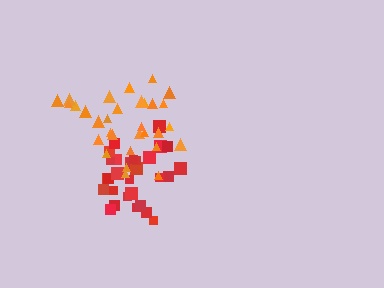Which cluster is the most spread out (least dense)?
Orange.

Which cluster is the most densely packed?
Red.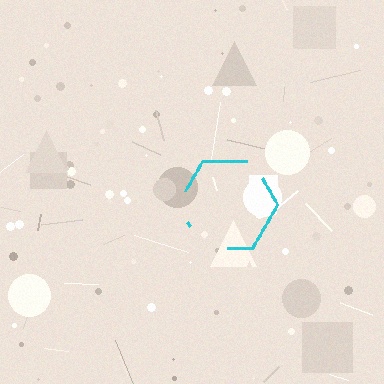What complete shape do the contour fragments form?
The contour fragments form a hexagon.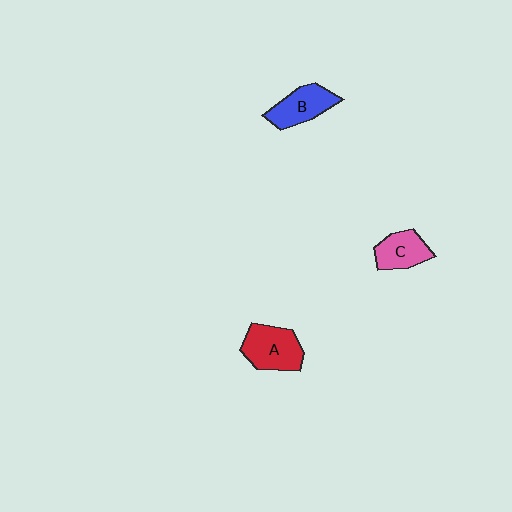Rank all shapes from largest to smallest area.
From largest to smallest: A (red), B (blue), C (pink).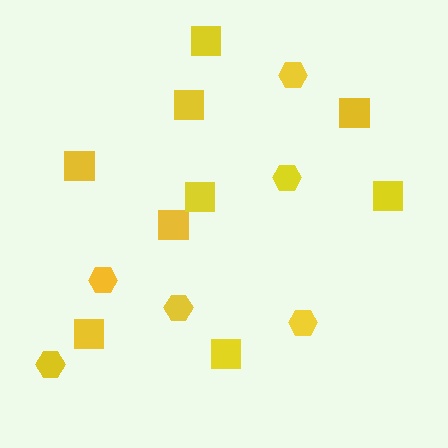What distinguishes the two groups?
There are 2 groups: one group of squares (9) and one group of hexagons (6).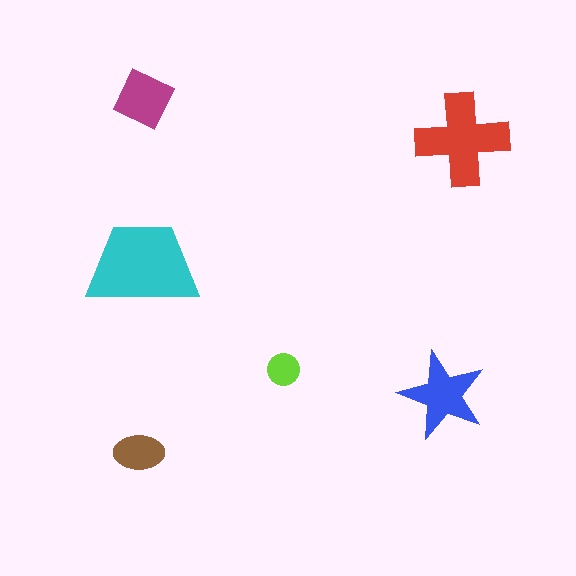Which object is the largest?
The cyan trapezoid.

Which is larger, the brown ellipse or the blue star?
The blue star.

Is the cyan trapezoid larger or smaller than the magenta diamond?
Larger.